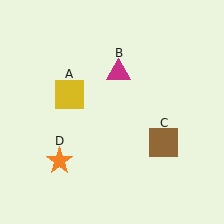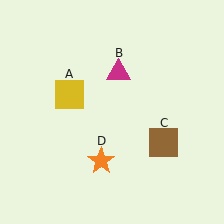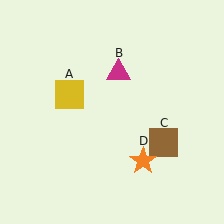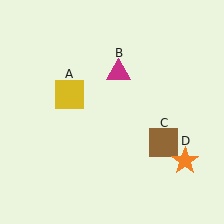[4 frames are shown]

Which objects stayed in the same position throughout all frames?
Yellow square (object A) and magenta triangle (object B) and brown square (object C) remained stationary.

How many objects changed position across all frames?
1 object changed position: orange star (object D).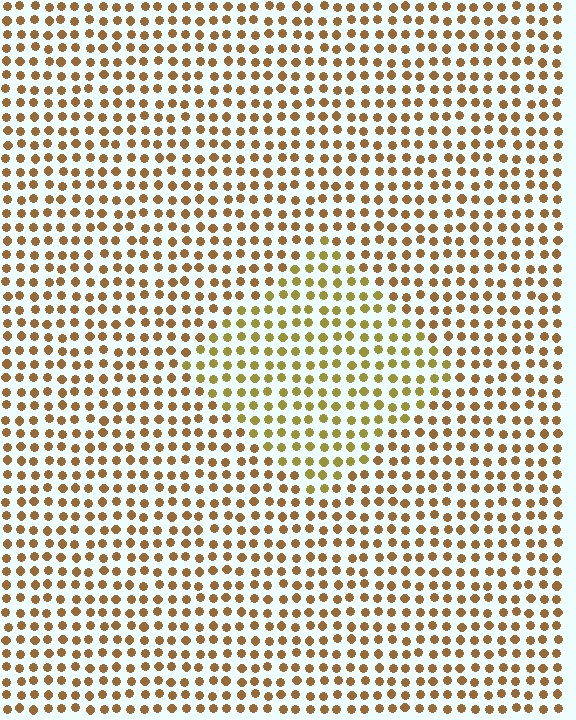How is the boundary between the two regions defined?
The boundary is defined purely by a slight shift in hue (about 27 degrees). Spacing, size, and orientation are identical on both sides.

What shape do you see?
I see a diamond.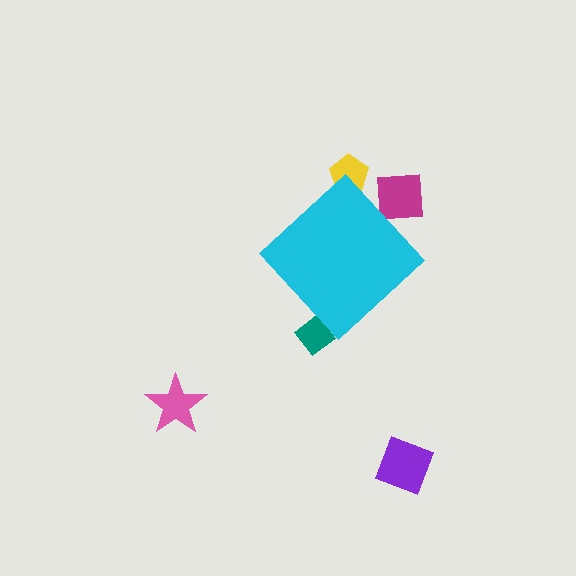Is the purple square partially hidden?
No, the purple square is fully visible.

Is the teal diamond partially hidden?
Yes, the teal diamond is partially hidden behind the cyan diamond.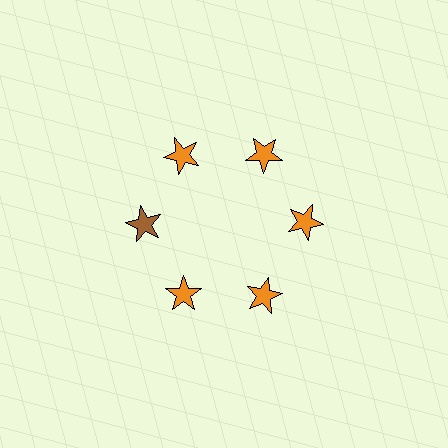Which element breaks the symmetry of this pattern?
The brown star at roughly the 9 o'clock position breaks the symmetry. All other shapes are orange stars.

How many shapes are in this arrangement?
There are 6 shapes arranged in a ring pattern.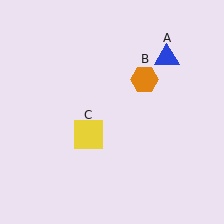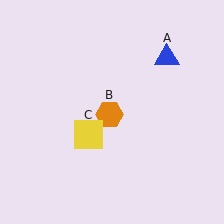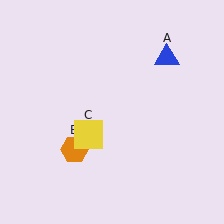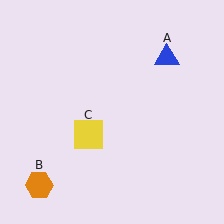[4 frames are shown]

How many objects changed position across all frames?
1 object changed position: orange hexagon (object B).